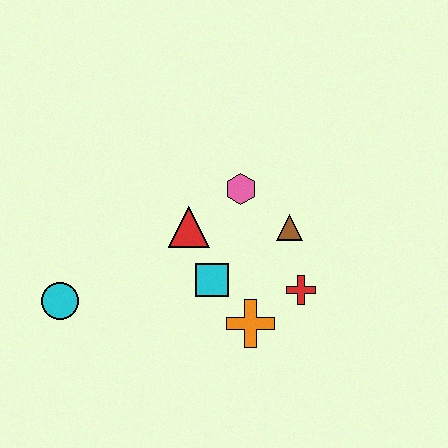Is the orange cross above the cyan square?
No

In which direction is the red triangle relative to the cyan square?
The red triangle is above the cyan square.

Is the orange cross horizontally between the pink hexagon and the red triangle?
No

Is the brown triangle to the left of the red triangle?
No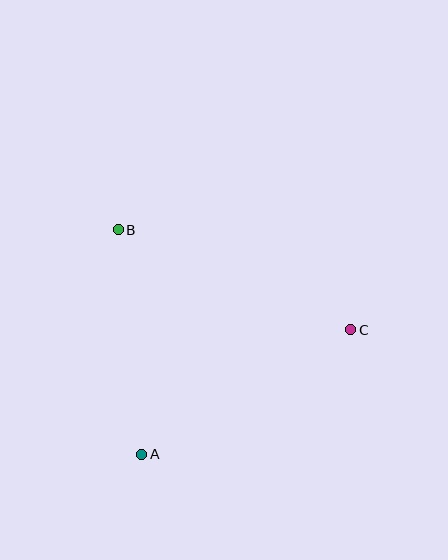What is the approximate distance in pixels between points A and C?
The distance between A and C is approximately 243 pixels.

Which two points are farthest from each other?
Points B and C are farthest from each other.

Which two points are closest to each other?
Points A and B are closest to each other.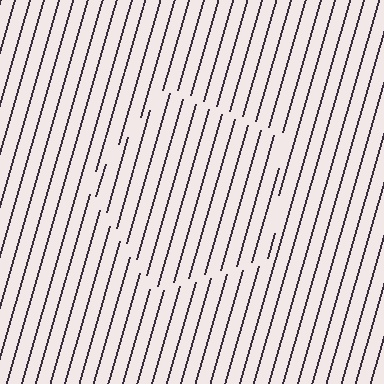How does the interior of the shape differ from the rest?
The interior of the shape contains the same grating, shifted by half a period — the contour is defined by the phase discontinuity where line-ends from the inner and outer gratings abut.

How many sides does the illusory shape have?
5 sides — the line-ends trace a pentagon.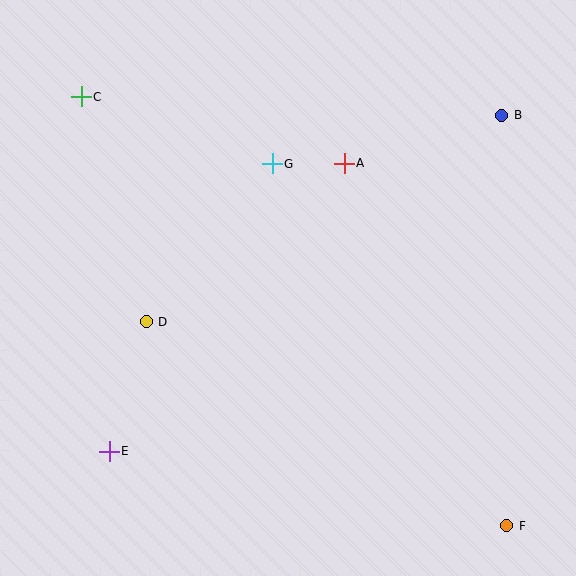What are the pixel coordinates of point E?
Point E is at (109, 451).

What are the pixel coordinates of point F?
Point F is at (507, 526).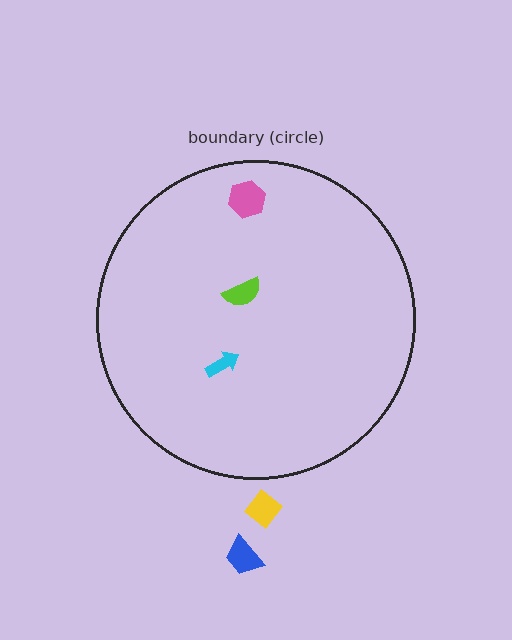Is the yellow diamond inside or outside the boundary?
Outside.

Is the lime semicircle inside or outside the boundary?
Inside.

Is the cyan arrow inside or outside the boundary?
Inside.